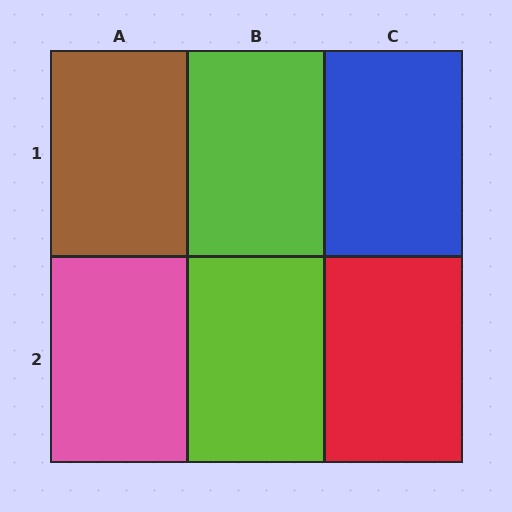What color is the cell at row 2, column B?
Lime.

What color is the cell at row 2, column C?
Red.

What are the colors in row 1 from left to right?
Brown, lime, blue.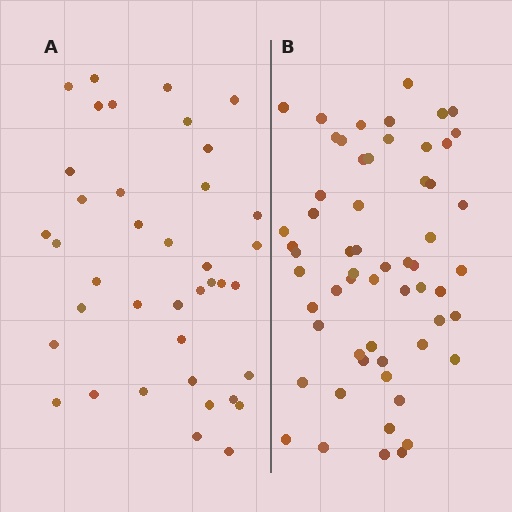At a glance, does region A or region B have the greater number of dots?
Region B (the right region) has more dots.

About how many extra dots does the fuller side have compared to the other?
Region B has approximately 20 more dots than region A.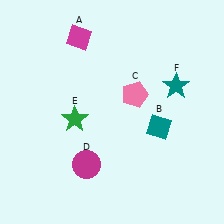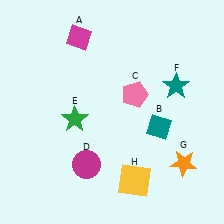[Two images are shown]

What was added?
An orange star (G), a yellow square (H) were added in Image 2.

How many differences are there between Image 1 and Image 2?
There are 2 differences between the two images.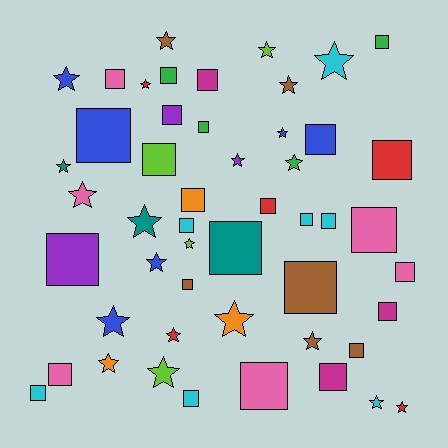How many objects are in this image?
There are 50 objects.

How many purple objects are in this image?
There are 3 purple objects.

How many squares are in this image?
There are 28 squares.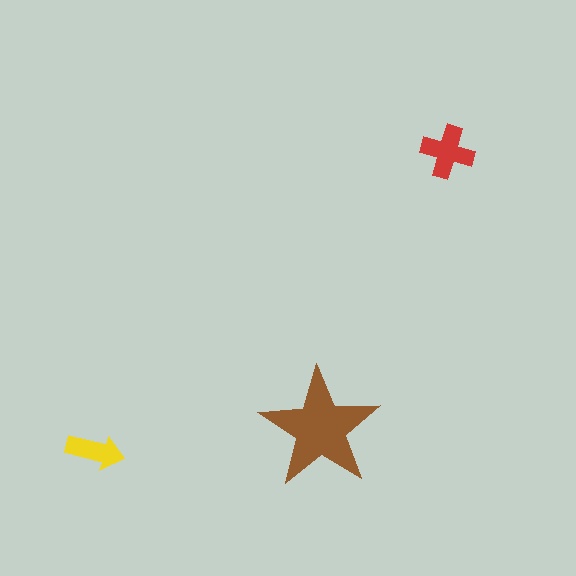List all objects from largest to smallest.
The brown star, the red cross, the yellow arrow.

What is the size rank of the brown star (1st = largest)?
1st.